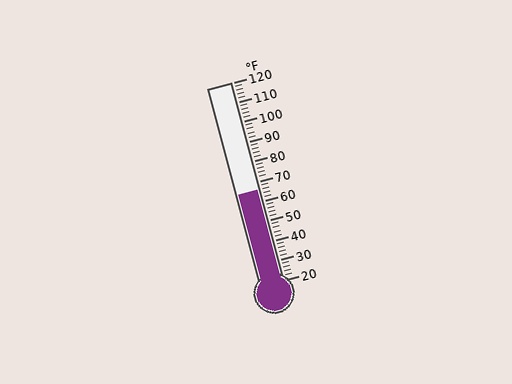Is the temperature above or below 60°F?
The temperature is above 60°F.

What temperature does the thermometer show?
The thermometer shows approximately 66°F.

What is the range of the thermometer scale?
The thermometer scale ranges from 20°F to 120°F.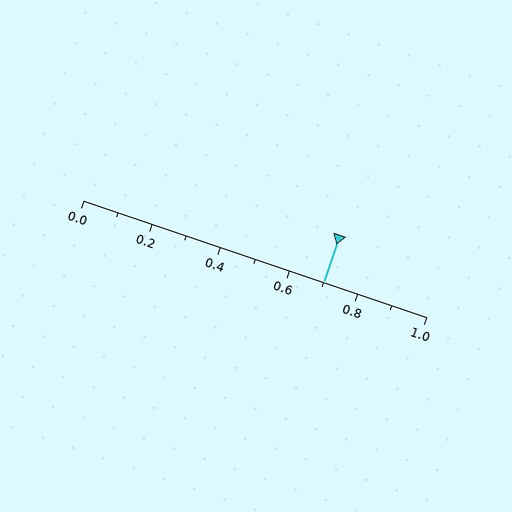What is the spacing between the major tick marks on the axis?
The major ticks are spaced 0.2 apart.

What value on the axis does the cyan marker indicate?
The marker indicates approximately 0.7.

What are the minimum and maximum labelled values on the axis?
The axis runs from 0.0 to 1.0.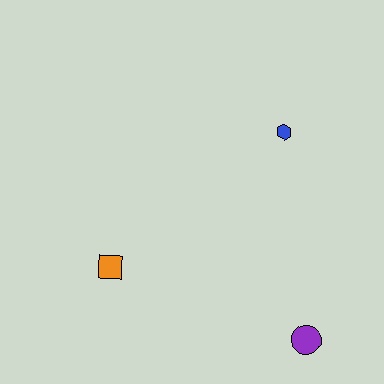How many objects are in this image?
There are 3 objects.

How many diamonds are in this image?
There are no diamonds.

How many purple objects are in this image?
There is 1 purple object.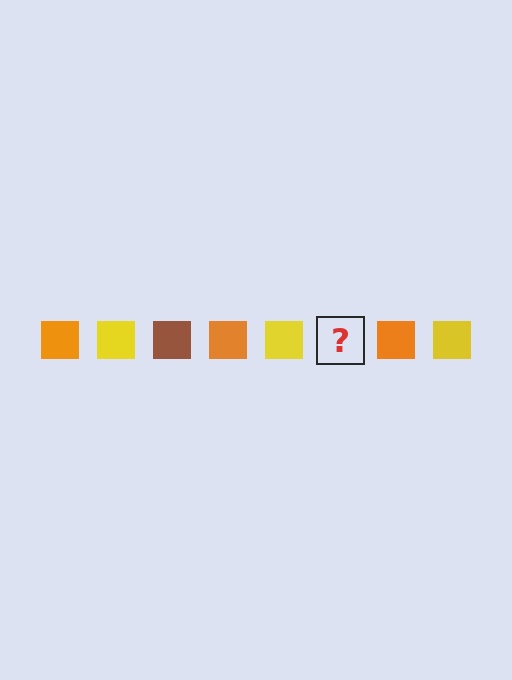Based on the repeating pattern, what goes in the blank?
The blank should be a brown square.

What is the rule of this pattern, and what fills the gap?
The rule is that the pattern cycles through orange, yellow, brown squares. The gap should be filled with a brown square.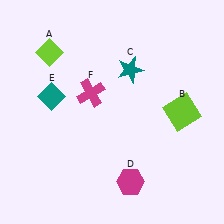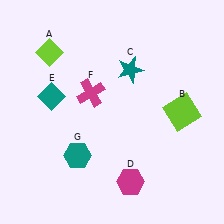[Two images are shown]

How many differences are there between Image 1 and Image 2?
There is 1 difference between the two images.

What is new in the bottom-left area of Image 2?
A teal hexagon (G) was added in the bottom-left area of Image 2.